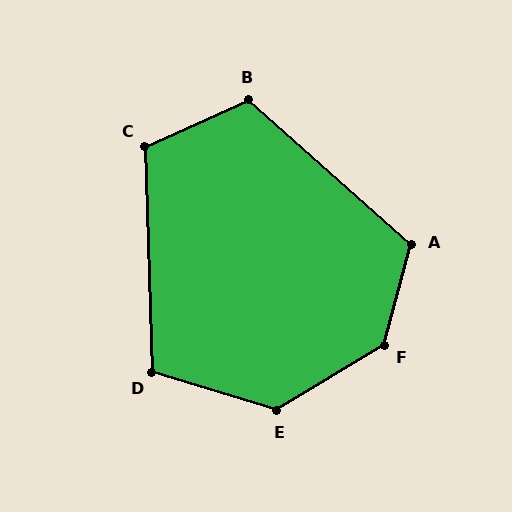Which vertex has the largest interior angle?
F, at approximately 137 degrees.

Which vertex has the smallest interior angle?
D, at approximately 109 degrees.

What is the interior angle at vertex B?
Approximately 114 degrees (obtuse).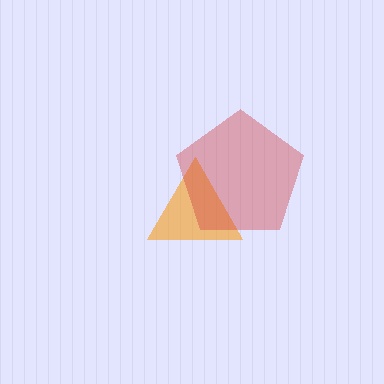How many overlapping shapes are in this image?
There are 2 overlapping shapes in the image.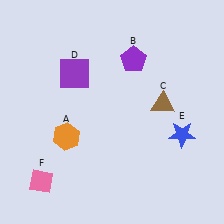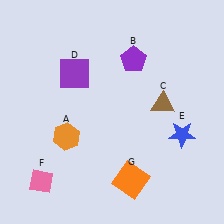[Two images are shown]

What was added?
An orange square (G) was added in Image 2.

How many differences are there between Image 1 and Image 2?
There is 1 difference between the two images.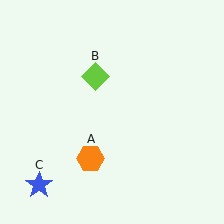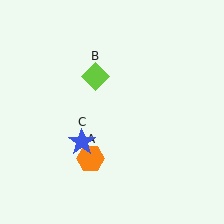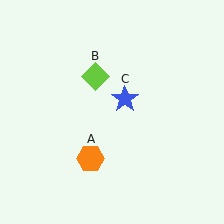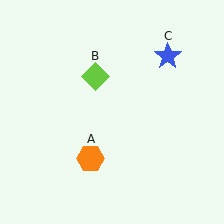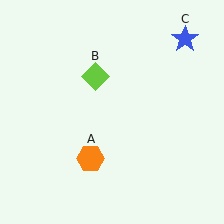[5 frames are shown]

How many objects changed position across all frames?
1 object changed position: blue star (object C).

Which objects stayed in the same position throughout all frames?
Orange hexagon (object A) and lime diamond (object B) remained stationary.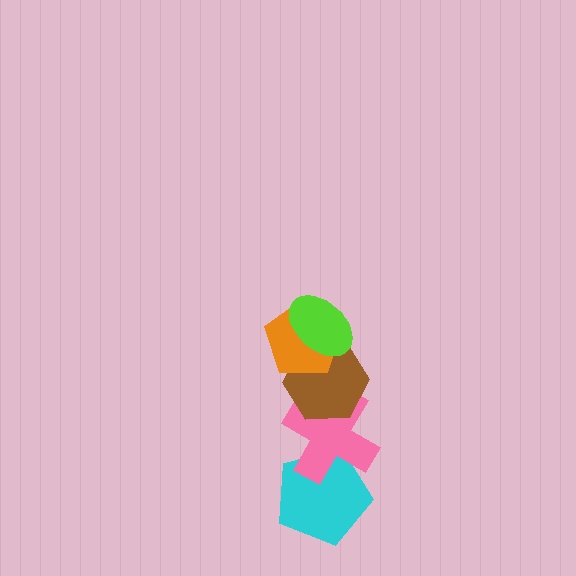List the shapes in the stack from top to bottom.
From top to bottom: the lime ellipse, the orange pentagon, the brown hexagon, the pink cross, the cyan pentagon.